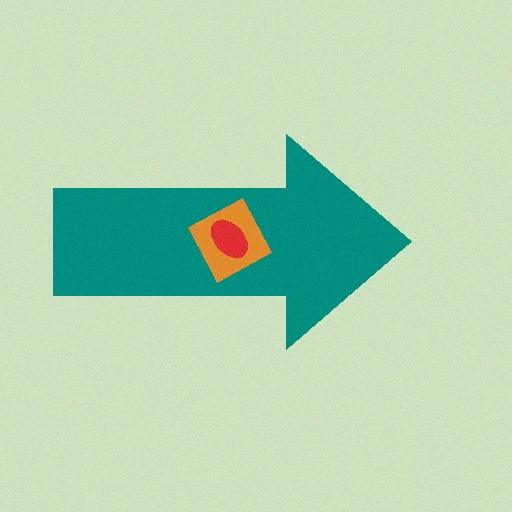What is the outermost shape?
The teal arrow.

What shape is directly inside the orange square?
The red ellipse.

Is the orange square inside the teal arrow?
Yes.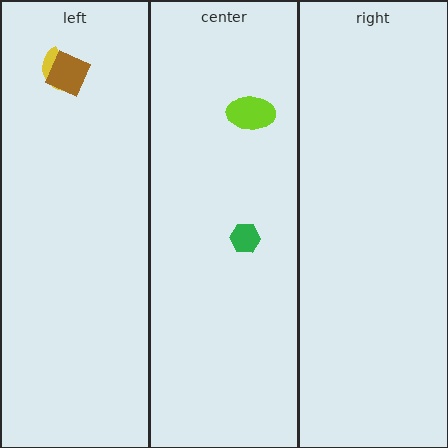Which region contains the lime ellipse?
The center region.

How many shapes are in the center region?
2.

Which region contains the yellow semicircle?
The left region.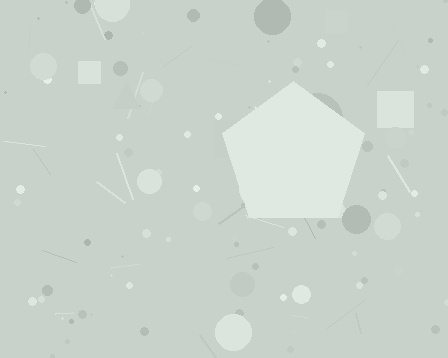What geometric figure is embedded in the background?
A pentagon is embedded in the background.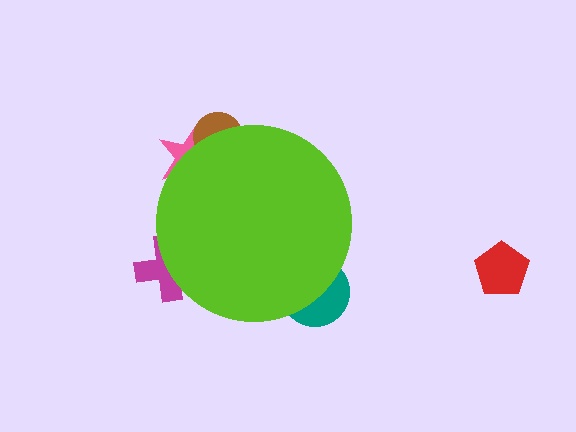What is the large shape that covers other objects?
A lime circle.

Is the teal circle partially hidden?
Yes, the teal circle is partially hidden behind the lime circle.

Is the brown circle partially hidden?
Yes, the brown circle is partially hidden behind the lime circle.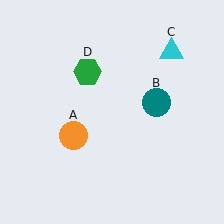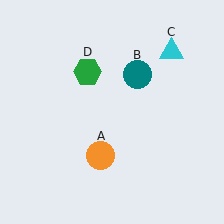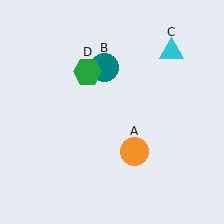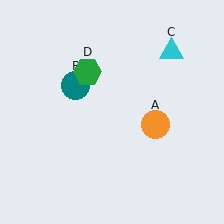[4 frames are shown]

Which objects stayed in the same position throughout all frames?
Cyan triangle (object C) and green hexagon (object D) remained stationary.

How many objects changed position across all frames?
2 objects changed position: orange circle (object A), teal circle (object B).